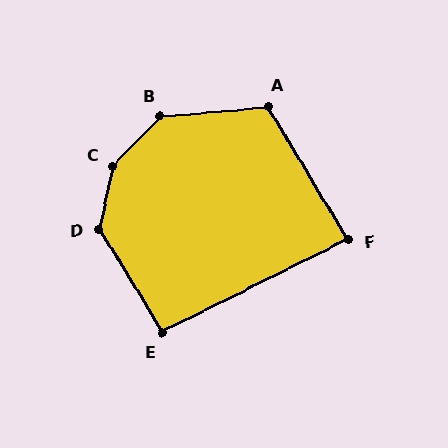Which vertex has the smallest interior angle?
F, at approximately 86 degrees.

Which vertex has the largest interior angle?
C, at approximately 149 degrees.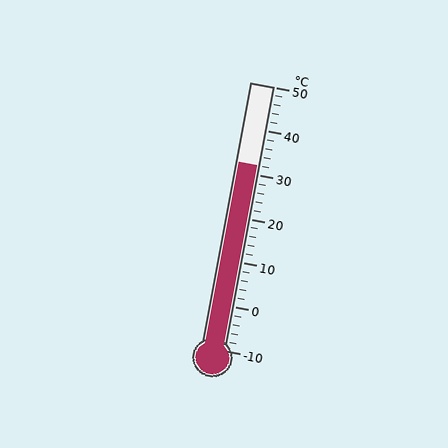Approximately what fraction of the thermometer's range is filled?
The thermometer is filled to approximately 70% of its range.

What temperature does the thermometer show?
The thermometer shows approximately 32°C.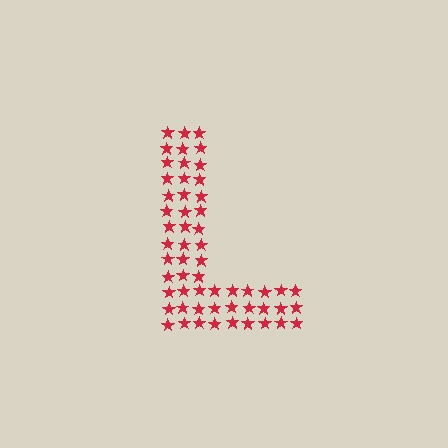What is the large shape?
The large shape is the letter L.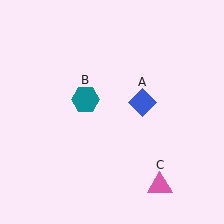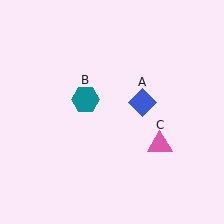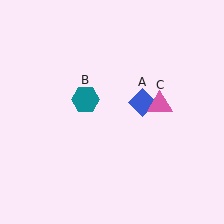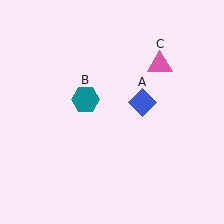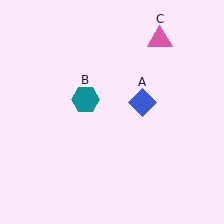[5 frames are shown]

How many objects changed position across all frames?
1 object changed position: pink triangle (object C).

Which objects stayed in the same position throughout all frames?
Blue diamond (object A) and teal hexagon (object B) remained stationary.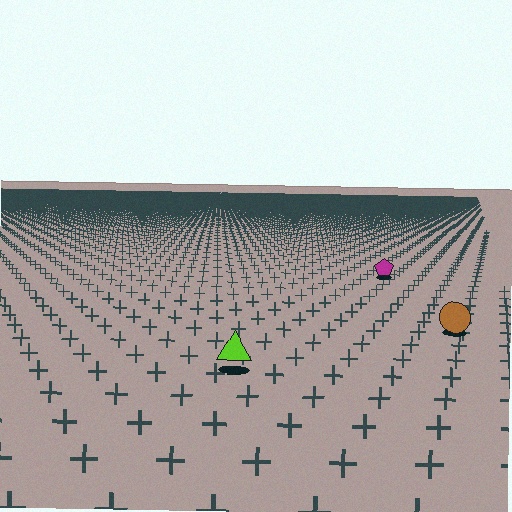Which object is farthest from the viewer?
The magenta pentagon is farthest from the viewer. It appears smaller and the ground texture around it is denser.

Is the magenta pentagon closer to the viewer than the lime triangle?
No. The lime triangle is closer — you can tell from the texture gradient: the ground texture is coarser near it.